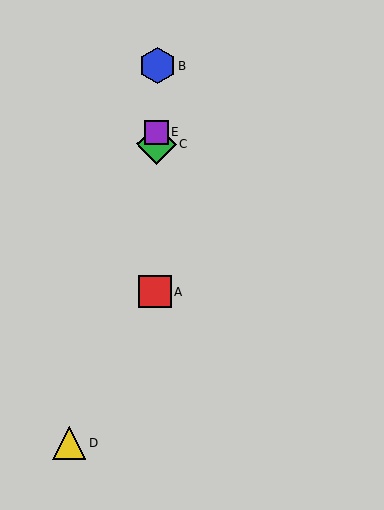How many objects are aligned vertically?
4 objects (A, B, C, E) are aligned vertically.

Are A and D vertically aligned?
No, A is at x≈155 and D is at x≈70.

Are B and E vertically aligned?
Yes, both are at x≈157.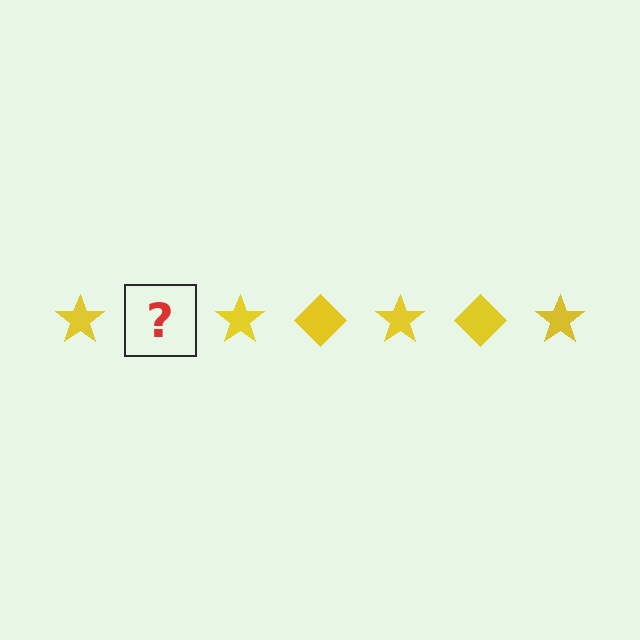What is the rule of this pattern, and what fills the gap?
The rule is that the pattern cycles through star, diamond shapes in yellow. The gap should be filled with a yellow diamond.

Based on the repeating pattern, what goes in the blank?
The blank should be a yellow diamond.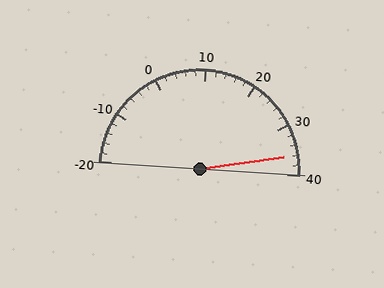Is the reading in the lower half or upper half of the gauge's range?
The reading is in the upper half of the range (-20 to 40).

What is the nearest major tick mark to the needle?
The nearest major tick mark is 40.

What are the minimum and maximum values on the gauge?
The gauge ranges from -20 to 40.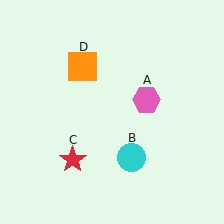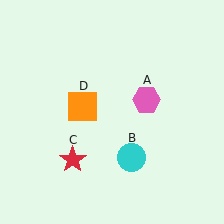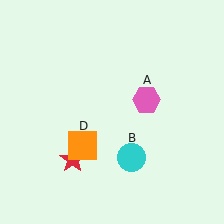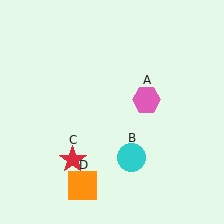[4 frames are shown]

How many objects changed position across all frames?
1 object changed position: orange square (object D).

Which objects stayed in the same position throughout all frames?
Pink hexagon (object A) and cyan circle (object B) and red star (object C) remained stationary.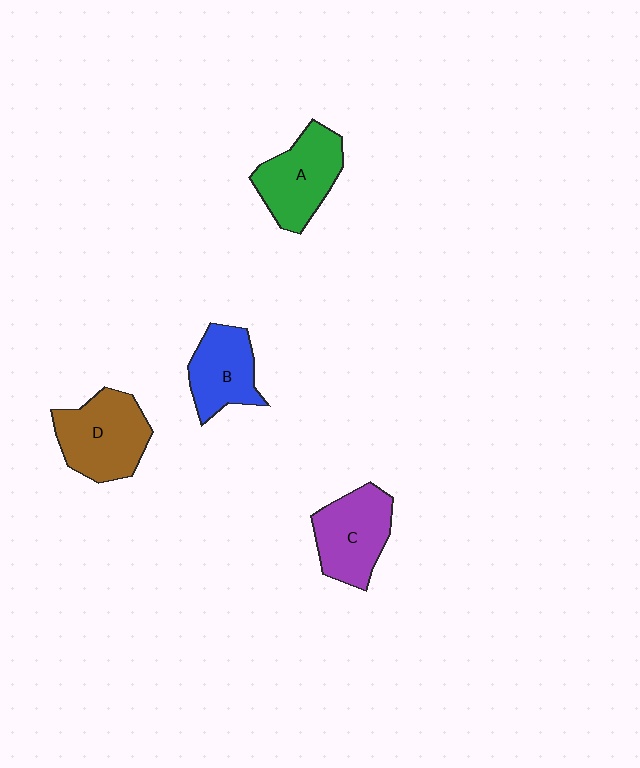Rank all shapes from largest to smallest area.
From largest to smallest: D (brown), A (green), C (purple), B (blue).